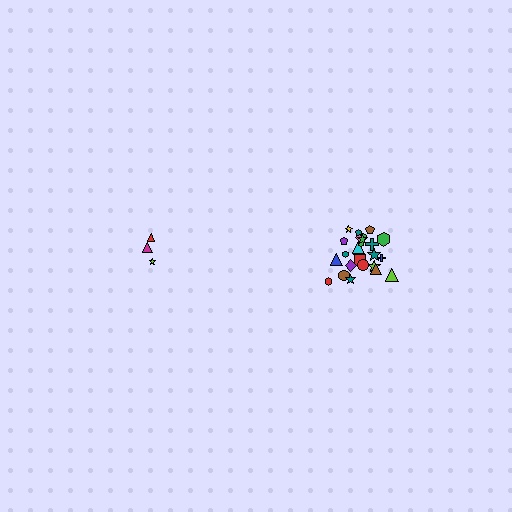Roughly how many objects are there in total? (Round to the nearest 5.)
Roughly 30 objects in total.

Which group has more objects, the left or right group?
The right group.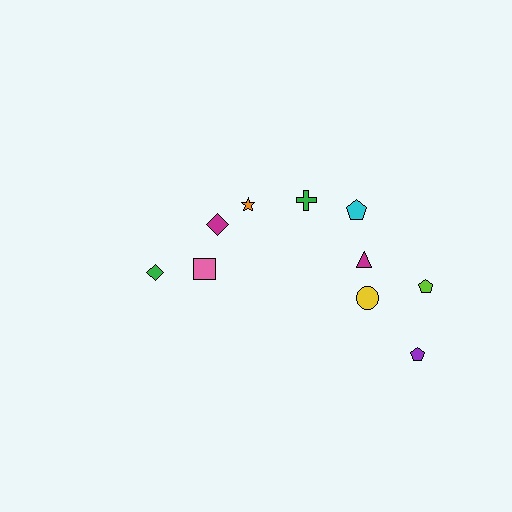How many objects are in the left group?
There are 4 objects.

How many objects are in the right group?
There are 6 objects.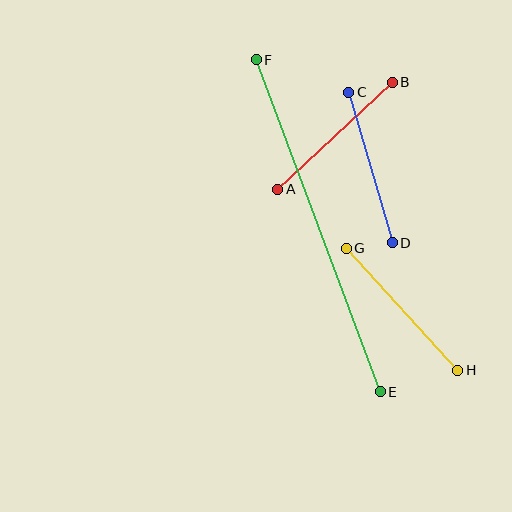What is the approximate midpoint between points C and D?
The midpoint is at approximately (371, 168) pixels.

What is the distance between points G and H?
The distance is approximately 165 pixels.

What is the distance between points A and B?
The distance is approximately 157 pixels.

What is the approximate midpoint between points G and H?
The midpoint is at approximately (402, 309) pixels.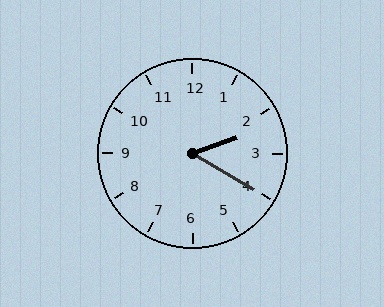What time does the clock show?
2:20.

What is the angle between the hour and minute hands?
Approximately 50 degrees.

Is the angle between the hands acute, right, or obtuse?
It is acute.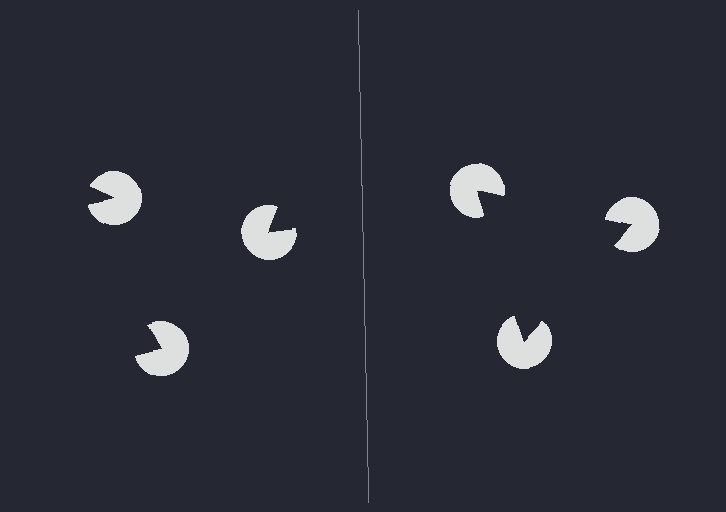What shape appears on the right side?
An illusory triangle.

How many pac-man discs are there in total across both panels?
6 — 3 on each side.